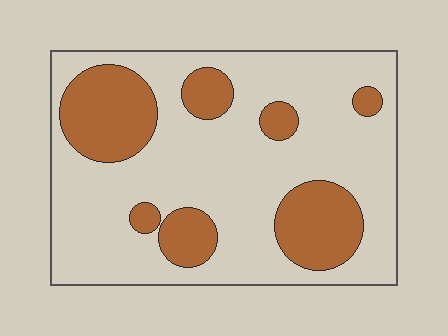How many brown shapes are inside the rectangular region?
7.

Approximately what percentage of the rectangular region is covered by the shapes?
Approximately 25%.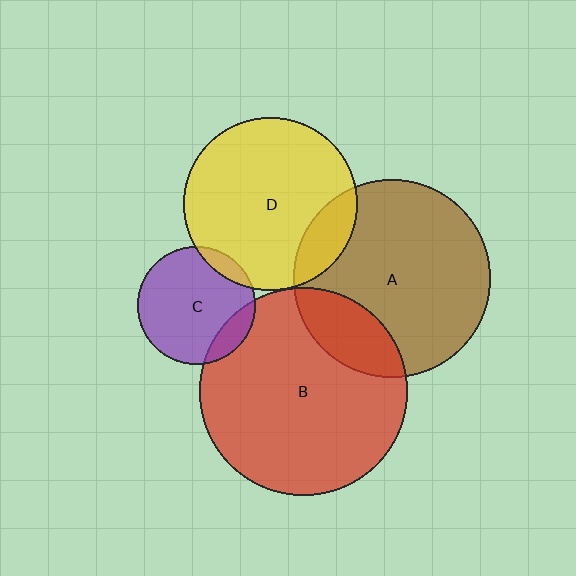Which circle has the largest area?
Circle B (red).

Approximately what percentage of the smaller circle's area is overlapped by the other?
Approximately 10%.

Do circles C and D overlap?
Yes.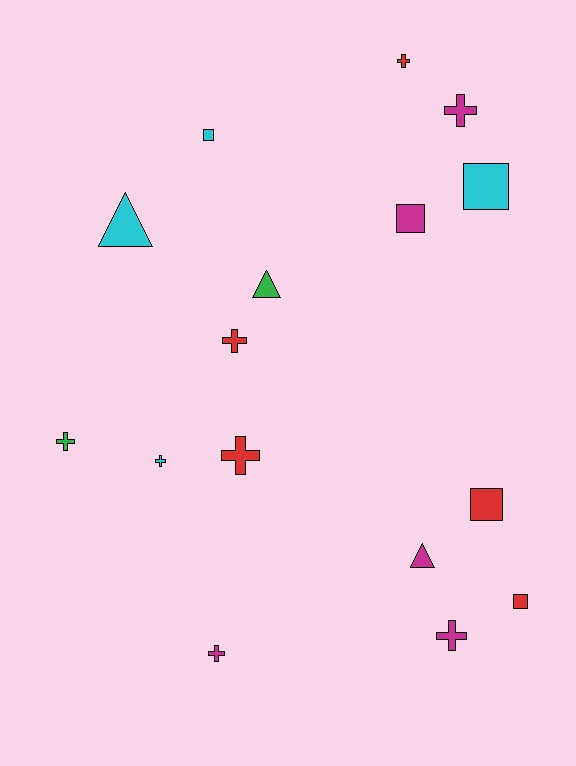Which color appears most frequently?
Magenta, with 5 objects.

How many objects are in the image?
There are 16 objects.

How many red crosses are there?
There are 3 red crosses.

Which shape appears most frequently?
Cross, with 8 objects.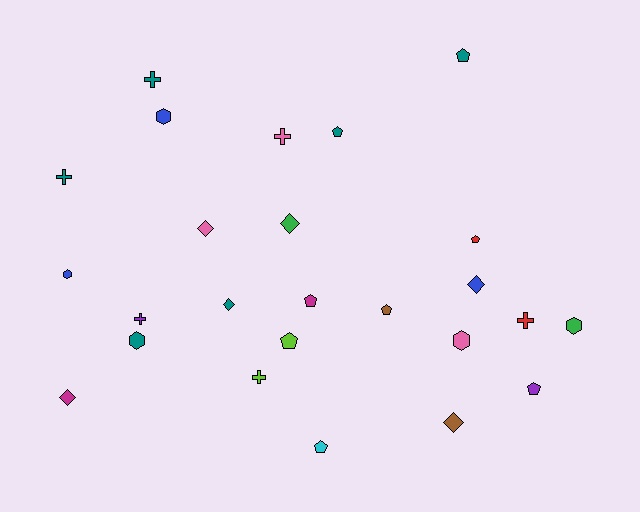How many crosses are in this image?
There are 6 crosses.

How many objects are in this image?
There are 25 objects.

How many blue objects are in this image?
There are 3 blue objects.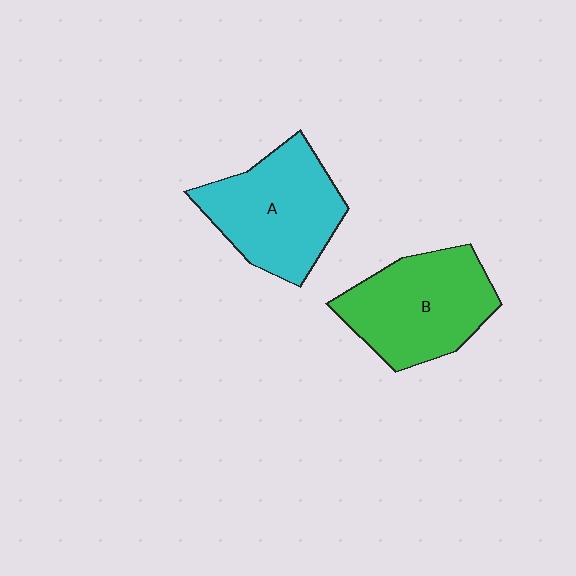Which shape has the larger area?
Shape B (green).